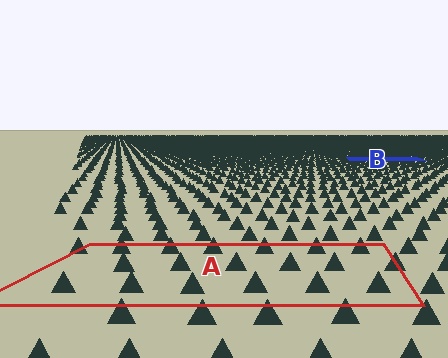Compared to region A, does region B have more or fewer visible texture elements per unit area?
Region B has more texture elements per unit area — they are packed more densely because it is farther away.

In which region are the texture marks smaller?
The texture marks are smaller in region B, because it is farther away.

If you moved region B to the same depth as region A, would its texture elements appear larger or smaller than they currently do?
They would appear larger. At a closer depth, the same texture elements are projected at a bigger on-screen size.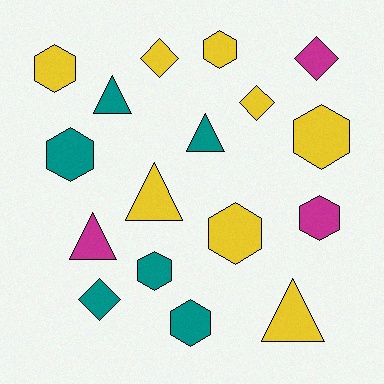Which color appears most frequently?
Yellow, with 8 objects.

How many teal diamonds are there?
There is 1 teal diamond.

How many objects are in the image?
There are 17 objects.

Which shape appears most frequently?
Hexagon, with 8 objects.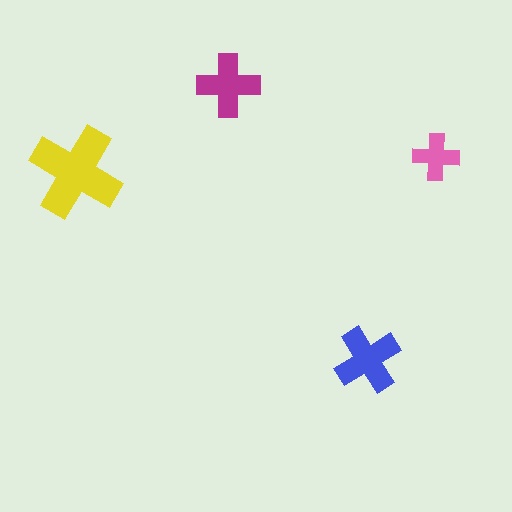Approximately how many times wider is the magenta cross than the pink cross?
About 1.5 times wider.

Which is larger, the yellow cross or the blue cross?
The yellow one.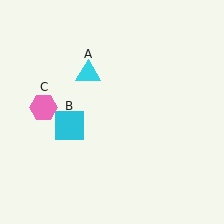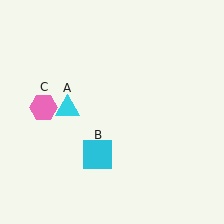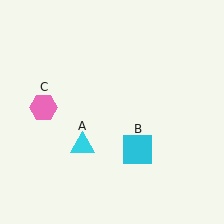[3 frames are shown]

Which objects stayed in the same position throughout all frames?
Pink hexagon (object C) remained stationary.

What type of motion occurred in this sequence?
The cyan triangle (object A), cyan square (object B) rotated counterclockwise around the center of the scene.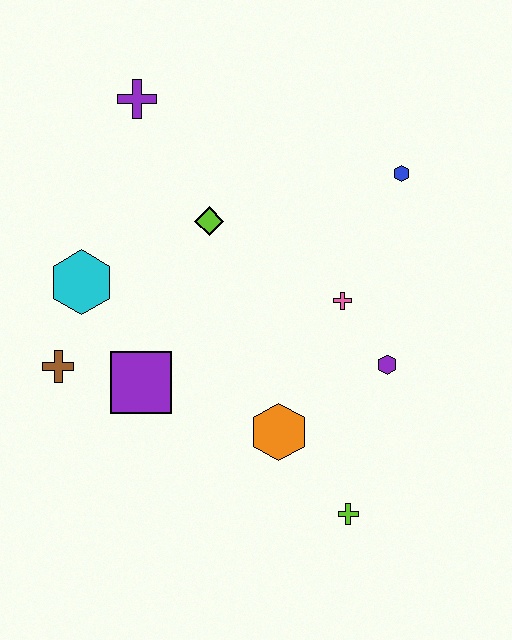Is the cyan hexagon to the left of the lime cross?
Yes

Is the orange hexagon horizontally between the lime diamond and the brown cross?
No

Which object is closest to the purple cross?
The lime diamond is closest to the purple cross.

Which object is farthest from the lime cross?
The purple cross is farthest from the lime cross.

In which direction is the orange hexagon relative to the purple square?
The orange hexagon is to the right of the purple square.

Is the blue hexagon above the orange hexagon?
Yes